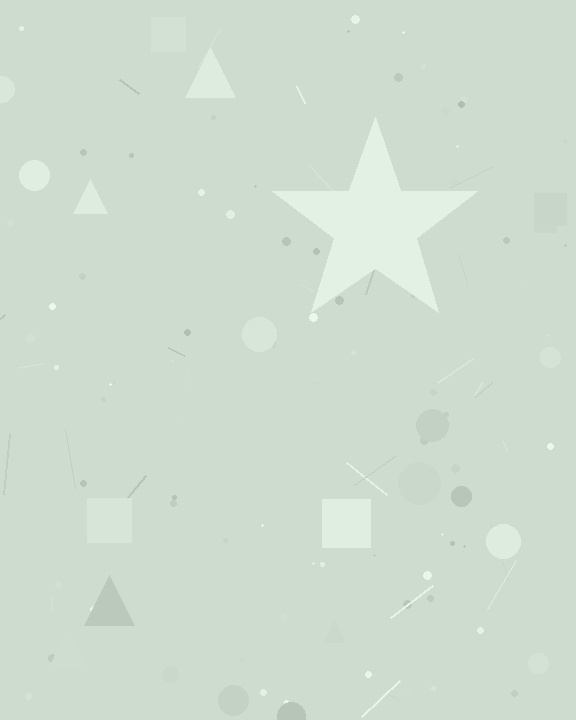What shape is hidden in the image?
A star is hidden in the image.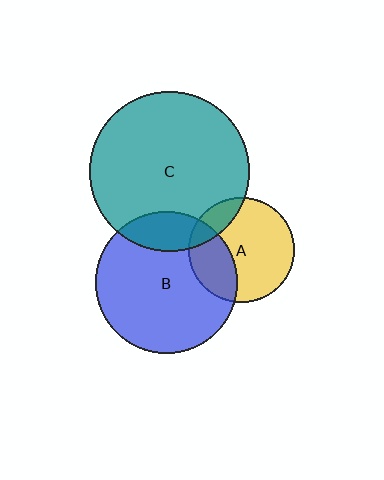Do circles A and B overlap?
Yes.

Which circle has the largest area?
Circle C (teal).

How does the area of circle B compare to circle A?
Approximately 1.8 times.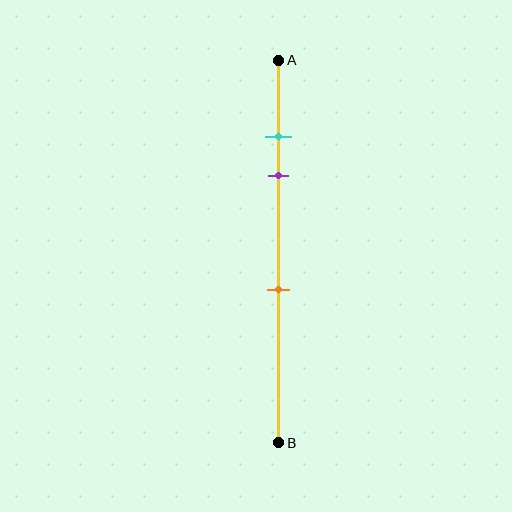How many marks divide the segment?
There are 3 marks dividing the segment.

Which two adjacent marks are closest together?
The cyan and purple marks are the closest adjacent pair.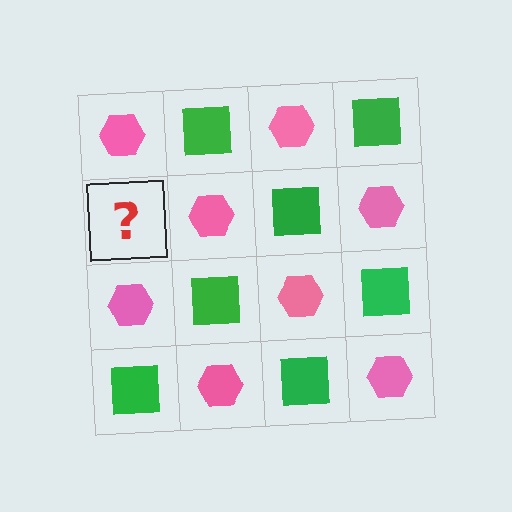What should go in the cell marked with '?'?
The missing cell should contain a green square.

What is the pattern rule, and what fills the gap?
The rule is that it alternates pink hexagon and green square in a checkerboard pattern. The gap should be filled with a green square.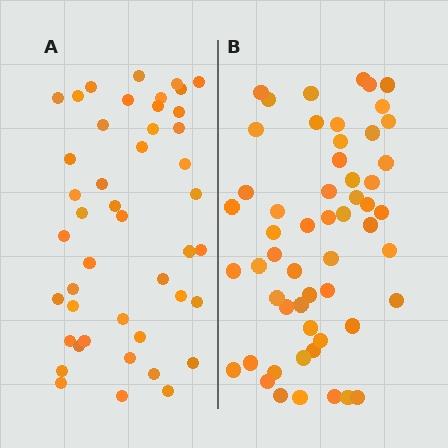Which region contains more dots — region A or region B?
Region B (the right region) has more dots.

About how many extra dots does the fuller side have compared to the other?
Region B has roughly 10 or so more dots than region A.